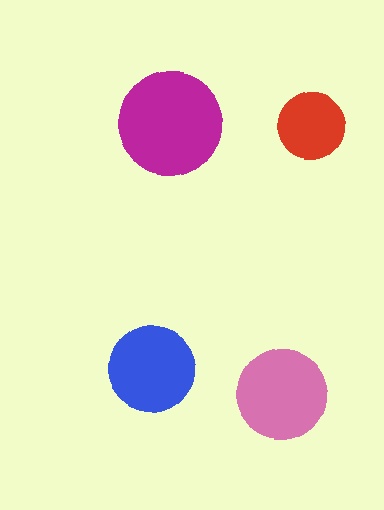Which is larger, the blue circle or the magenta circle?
The magenta one.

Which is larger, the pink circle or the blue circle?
The pink one.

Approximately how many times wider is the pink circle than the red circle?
About 1.5 times wider.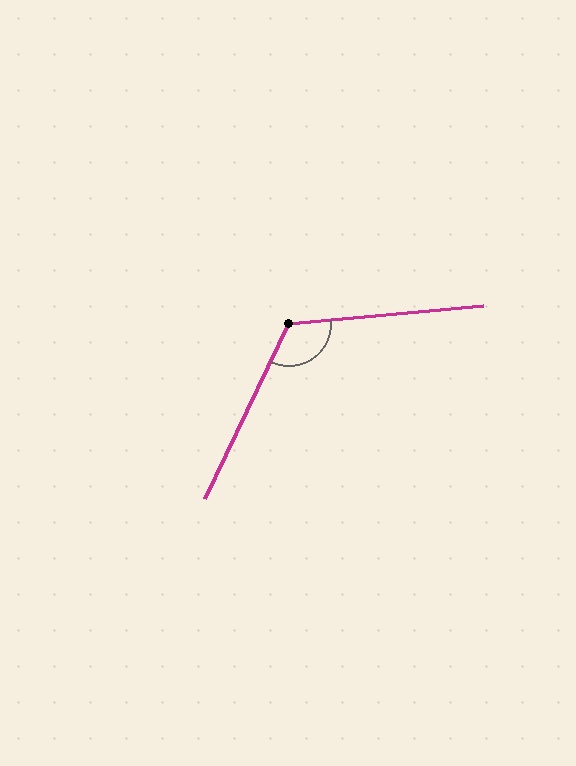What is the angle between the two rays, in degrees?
Approximately 121 degrees.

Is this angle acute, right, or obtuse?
It is obtuse.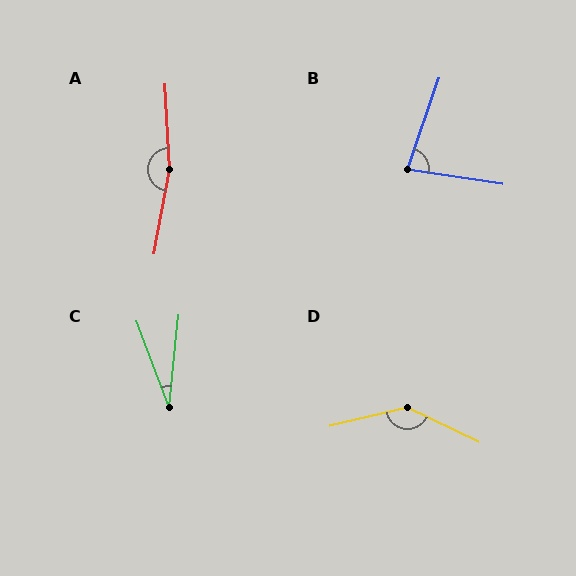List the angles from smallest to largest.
C (27°), B (80°), D (140°), A (167°).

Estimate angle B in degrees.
Approximately 80 degrees.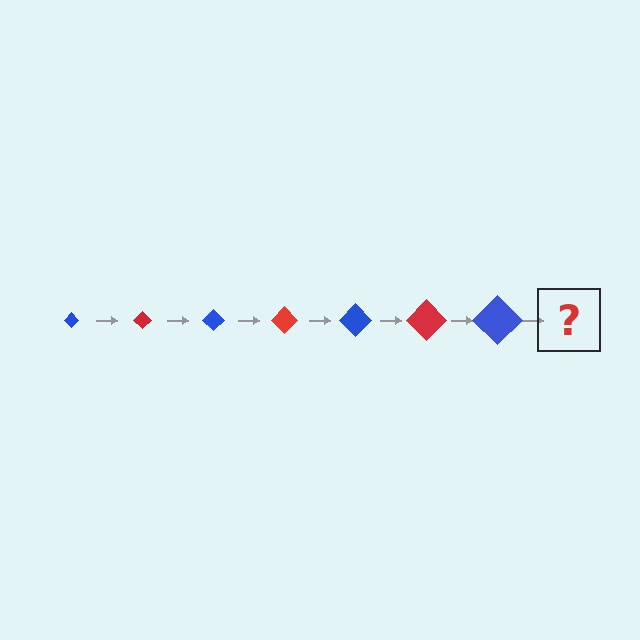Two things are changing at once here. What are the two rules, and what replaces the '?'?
The two rules are that the diamond grows larger each step and the color cycles through blue and red. The '?' should be a red diamond, larger than the previous one.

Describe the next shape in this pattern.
It should be a red diamond, larger than the previous one.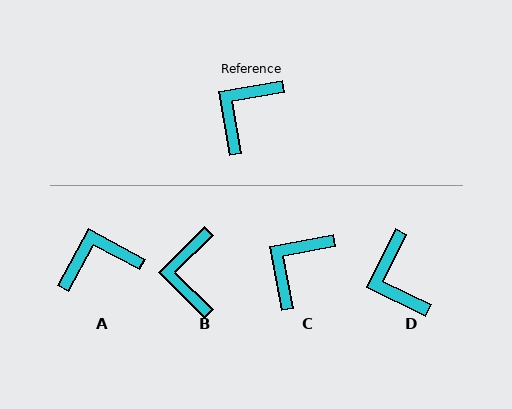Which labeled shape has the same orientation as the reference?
C.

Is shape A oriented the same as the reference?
No, it is off by about 38 degrees.